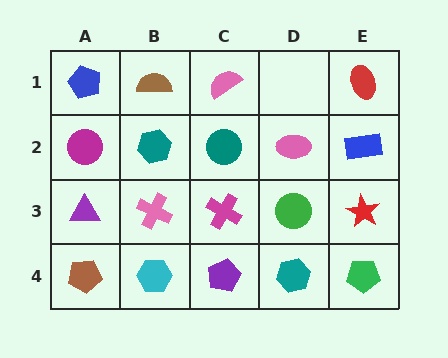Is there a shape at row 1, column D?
No, that cell is empty.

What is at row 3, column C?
A magenta cross.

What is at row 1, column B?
A brown semicircle.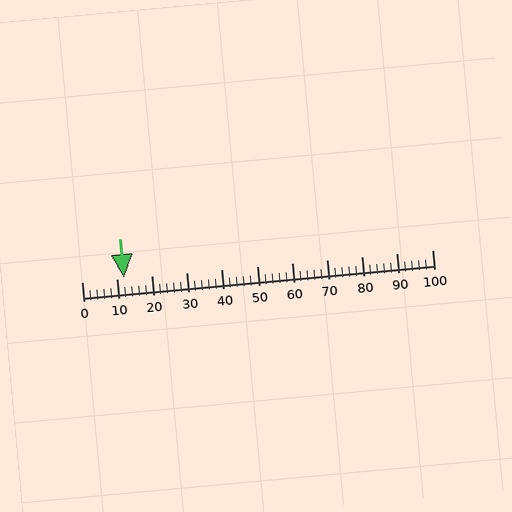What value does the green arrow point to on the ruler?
The green arrow points to approximately 12.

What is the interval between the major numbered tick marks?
The major tick marks are spaced 10 units apart.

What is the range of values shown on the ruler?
The ruler shows values from 0 to 100.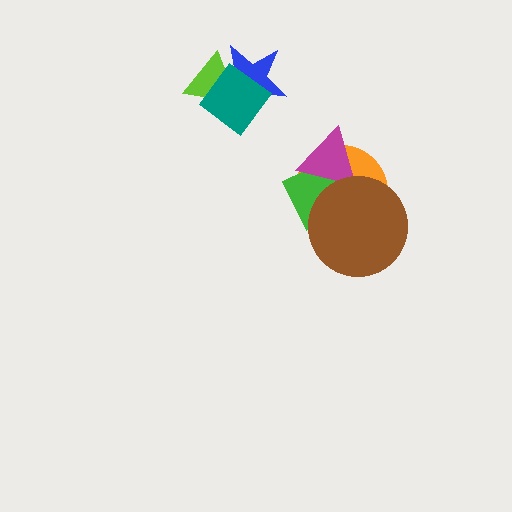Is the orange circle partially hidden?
Yes, it is partially covered by another shape.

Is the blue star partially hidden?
Yes, it is partially covered by another shape.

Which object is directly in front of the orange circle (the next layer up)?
The green square is directly in front of the orange circle.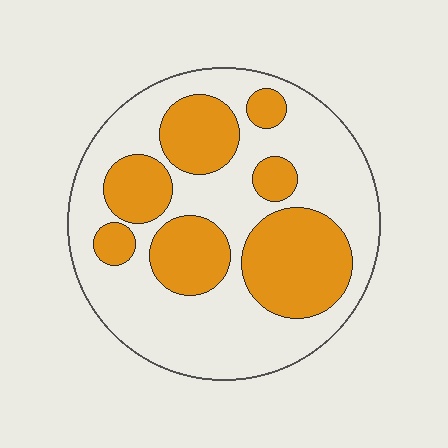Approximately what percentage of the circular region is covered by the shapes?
Approximately 35%.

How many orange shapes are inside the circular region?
7.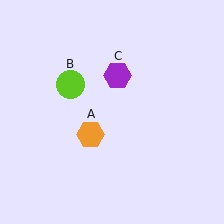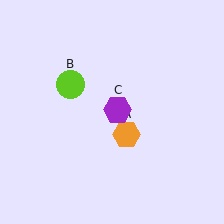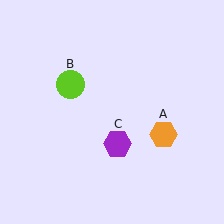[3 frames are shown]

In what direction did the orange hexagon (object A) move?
The orange hexagon (object A) moved right.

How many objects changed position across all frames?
2 objects changed position: orange hexagon (object A), purple hexagon (object C).